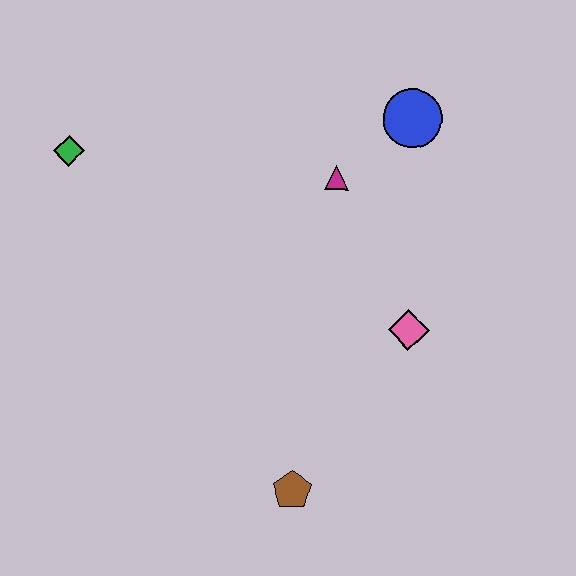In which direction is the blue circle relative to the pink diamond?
The blue circle is above the pink diamond.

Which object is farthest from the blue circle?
The brown pentagon is farthest from the blue circle.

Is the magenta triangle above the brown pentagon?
Yes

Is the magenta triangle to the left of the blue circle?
Yes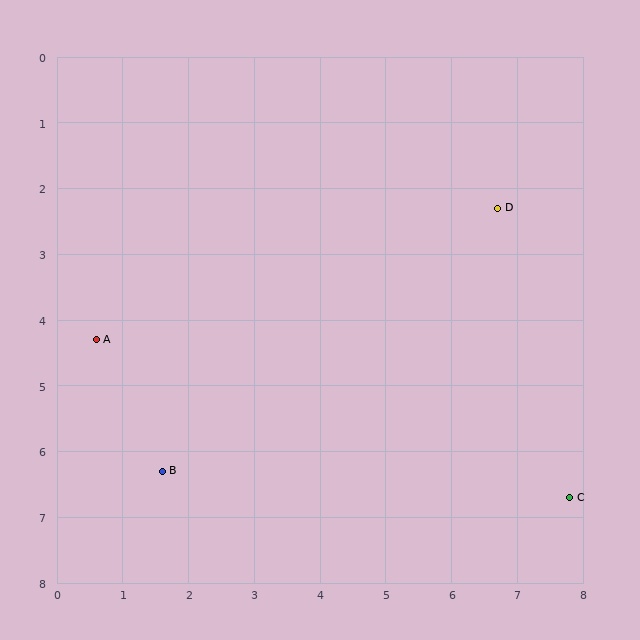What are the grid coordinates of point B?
Point B is at approximately (1.6, 6.3).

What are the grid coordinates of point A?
Point A is at approximately (0.6, 4.3).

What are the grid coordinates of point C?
Point C is at approximately (7.8, 6.7).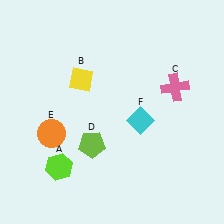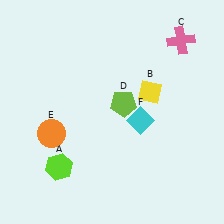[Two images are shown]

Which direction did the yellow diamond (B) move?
The yellow diamond (B) moved right.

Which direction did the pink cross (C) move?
The pink cross (C) moved up.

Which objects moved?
The objects that moved are: the yellow diamond (B), the pink cross (C), the lime pentagon (D).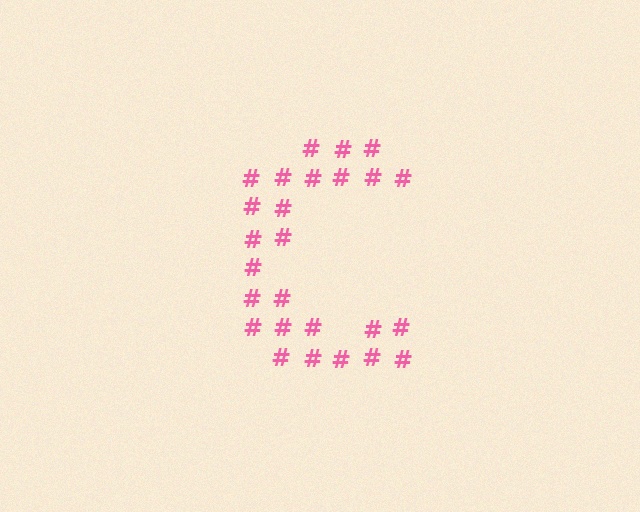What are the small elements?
The small elements are hash symbols.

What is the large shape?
The large shape is the letter C.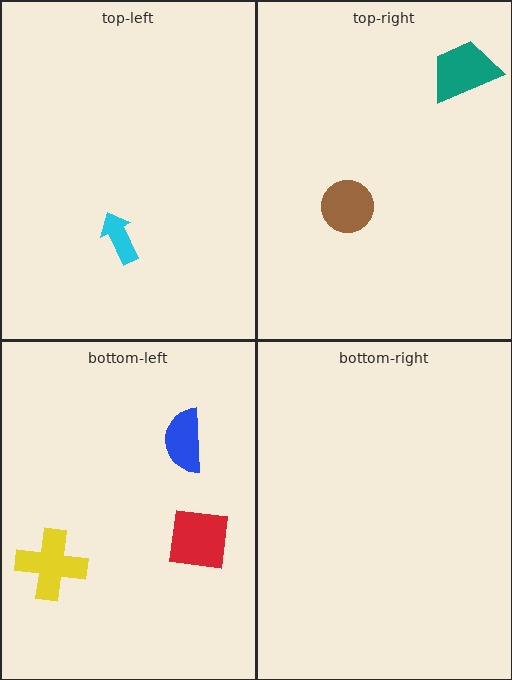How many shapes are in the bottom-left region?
3.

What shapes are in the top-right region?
The teal trapezoid, the brown circle.